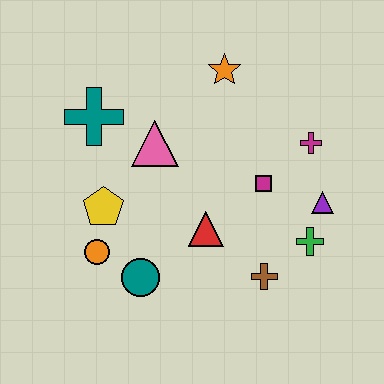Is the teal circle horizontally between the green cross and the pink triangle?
No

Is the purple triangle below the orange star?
Yes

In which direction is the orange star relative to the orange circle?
The orange star is above the orange circle.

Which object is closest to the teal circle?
The orange circle is closest to the teal circle.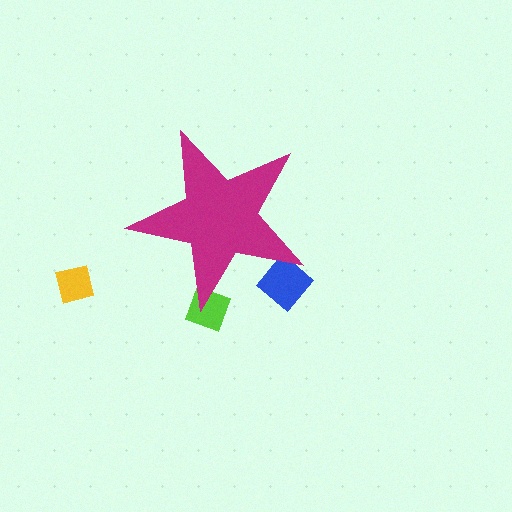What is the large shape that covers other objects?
A magenta star.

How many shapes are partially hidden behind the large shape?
2 shapes are partially hidden.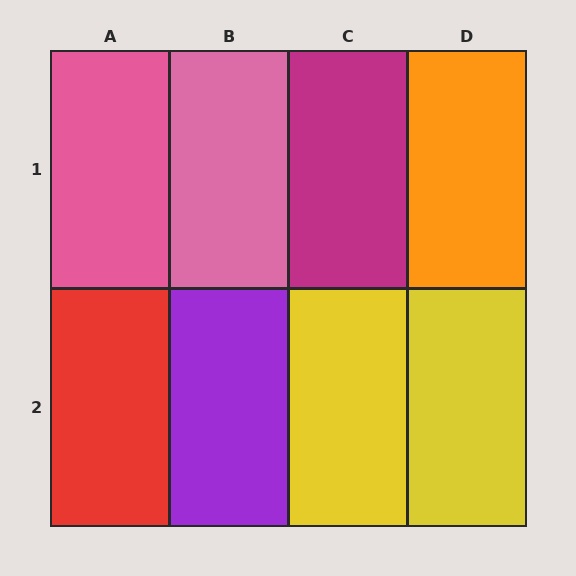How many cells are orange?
1 cell is orange.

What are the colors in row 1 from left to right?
Pink, pink, magenta, orange.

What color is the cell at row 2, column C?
Yellow.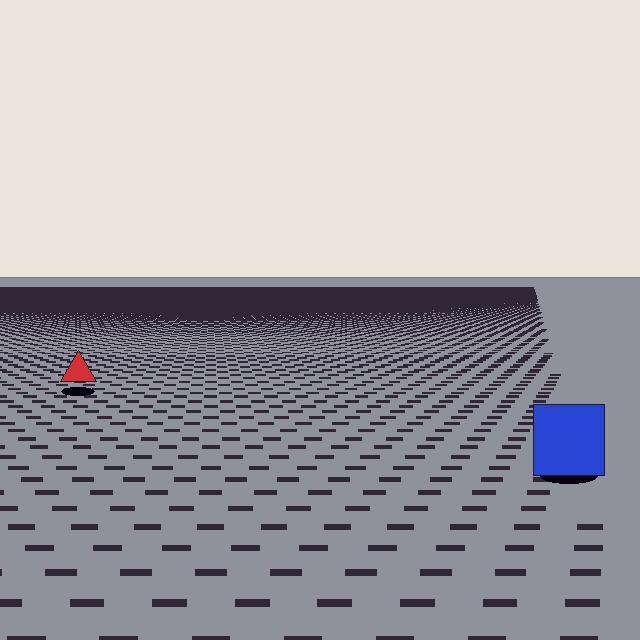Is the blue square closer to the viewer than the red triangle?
Yes. The blue square is closer — you can tell from the texture gradient: the ground texture is coarser near it.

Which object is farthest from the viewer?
The red triangle is farthest from the viewer. It appears smaller and the ground texture around it is denser.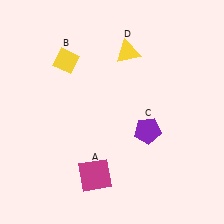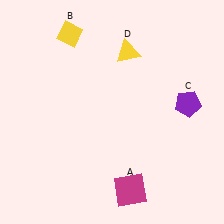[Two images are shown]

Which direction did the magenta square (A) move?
The magenta square (A) moved right.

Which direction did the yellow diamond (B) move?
The yellow diamond (B) moved up.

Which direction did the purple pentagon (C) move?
The purple pentagon (C) moved right.